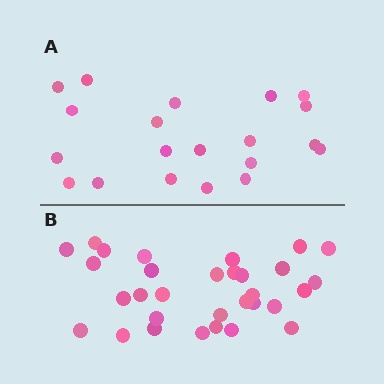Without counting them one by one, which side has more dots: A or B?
Region B (the bottom region) has more dots.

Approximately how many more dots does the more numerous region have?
Region B has roughly 12 or so more dots than region A.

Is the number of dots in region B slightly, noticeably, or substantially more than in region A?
Region B has substantially more. The ratio is roughly 1.6 to 1.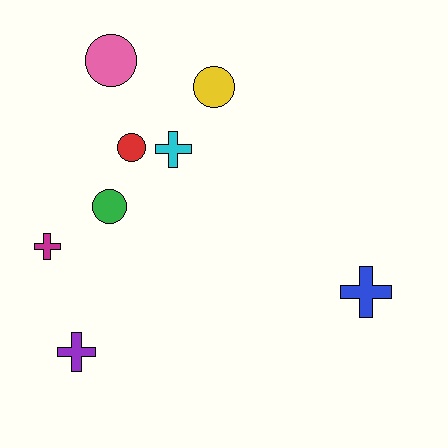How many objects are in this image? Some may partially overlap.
There are 8 objects.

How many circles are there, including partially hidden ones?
There are 4 circles.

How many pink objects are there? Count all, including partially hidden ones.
There is 1 pink object.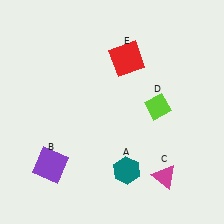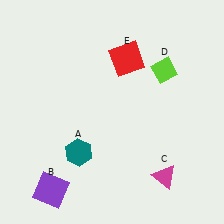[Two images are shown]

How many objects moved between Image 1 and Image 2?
3 objects moved between the two images.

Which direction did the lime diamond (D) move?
The lime diamond (D) moved up.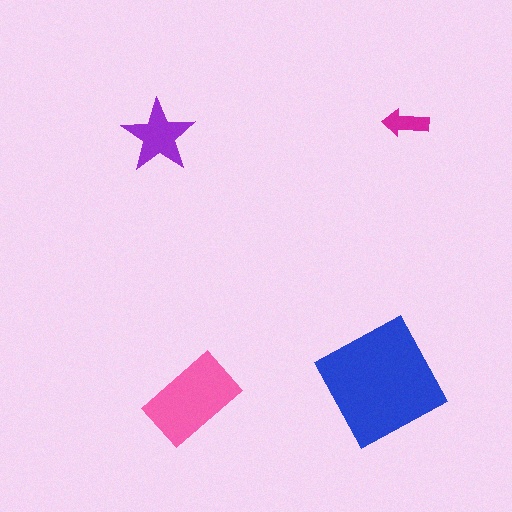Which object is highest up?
The magenta arrow is topmost.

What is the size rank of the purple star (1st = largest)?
3rd.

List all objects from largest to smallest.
The blue square, the pink rectangle, the purple star, the magenta arrow.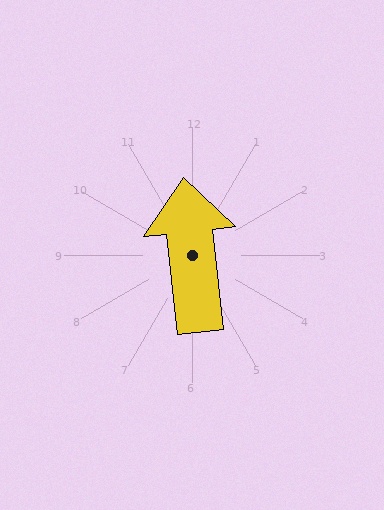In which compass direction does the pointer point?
North.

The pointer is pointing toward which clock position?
Roughly 12 o'clock.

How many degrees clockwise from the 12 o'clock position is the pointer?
Approximately 354 degrees.